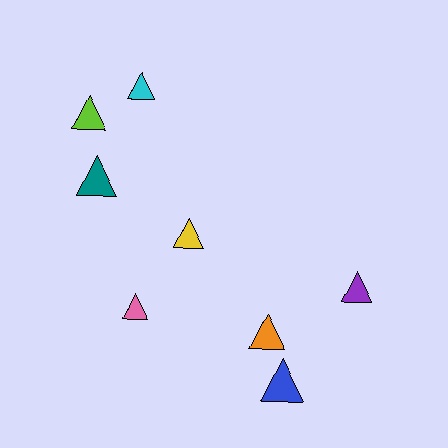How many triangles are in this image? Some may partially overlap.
There are 8 triangles.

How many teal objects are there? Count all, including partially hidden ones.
There is 1 teal object.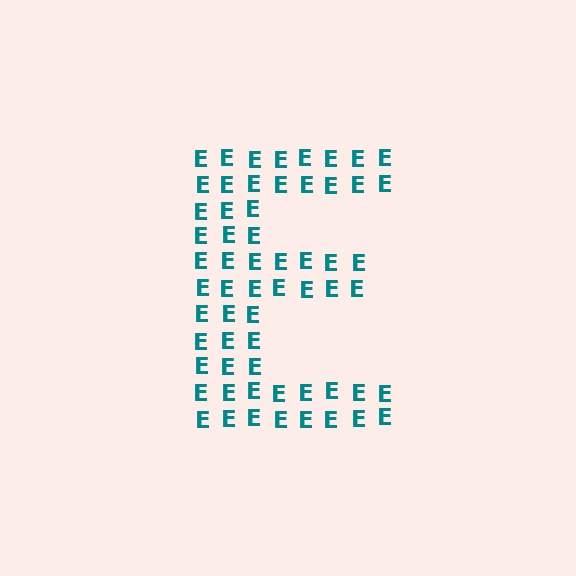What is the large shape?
The large shape is the letter E.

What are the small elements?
The small elements are letter E's.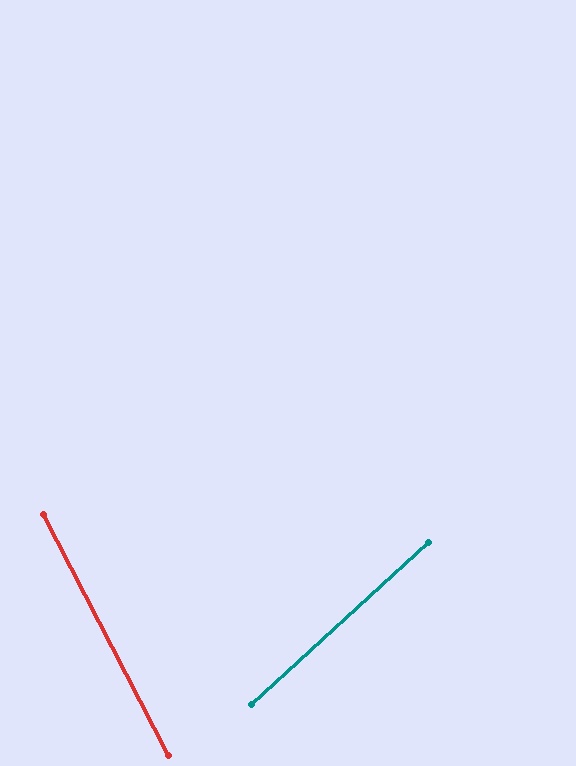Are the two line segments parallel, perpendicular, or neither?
Neither parallel nor perpendicular — they differ by about 75°.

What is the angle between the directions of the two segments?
Approximately 75 degrees.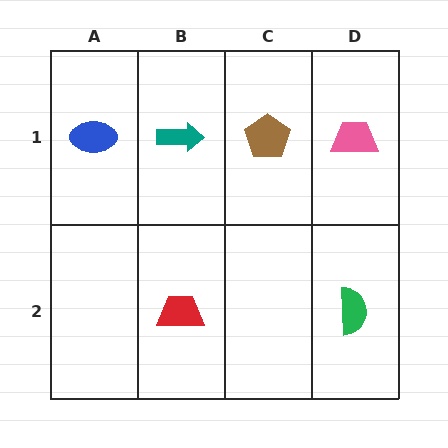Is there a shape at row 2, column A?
No, that cell is empty.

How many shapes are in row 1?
4 shapes.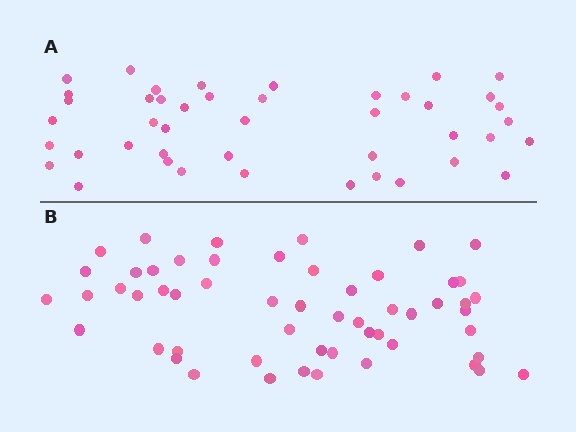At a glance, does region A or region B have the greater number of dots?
Region B (the bottom region) has more dots.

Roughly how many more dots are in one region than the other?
Region B has roughly 12 or so more dots than region A.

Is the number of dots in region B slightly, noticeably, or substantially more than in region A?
Region B has noticeably more, but not dramatically so. The ratio is roughly 1.2 to 1.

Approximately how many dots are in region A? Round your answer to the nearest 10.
About 40 dots. (The exact count is 44, which rounds to 40.)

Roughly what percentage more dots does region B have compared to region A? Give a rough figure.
About 25% more.